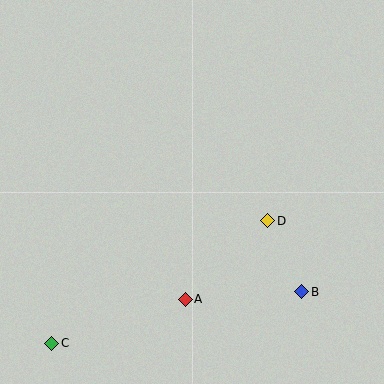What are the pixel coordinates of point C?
Point C is at (52, 343).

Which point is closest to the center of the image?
Point D at (268, 221) is closest to the center.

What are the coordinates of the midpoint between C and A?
The midpoint between C and A is at (118, 321).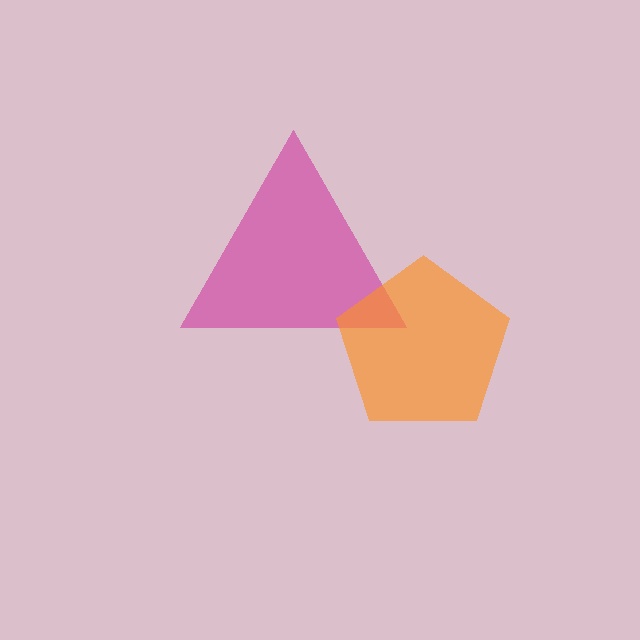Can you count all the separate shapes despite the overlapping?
Yes, there are 2 separate shapes.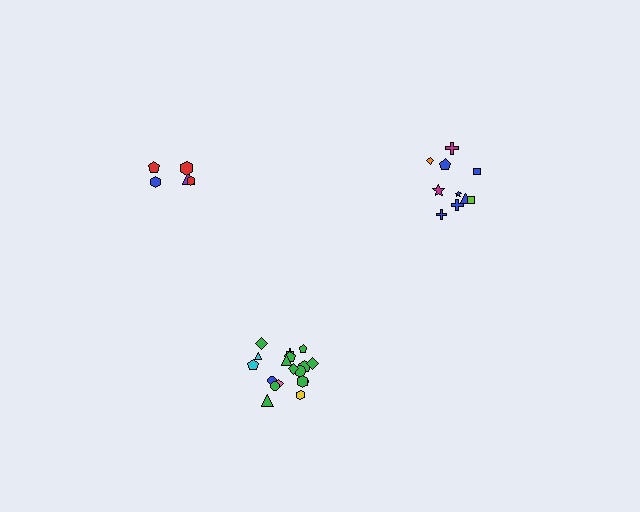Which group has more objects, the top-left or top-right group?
The top-right group.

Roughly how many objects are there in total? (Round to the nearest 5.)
Roughly 35 objects in total.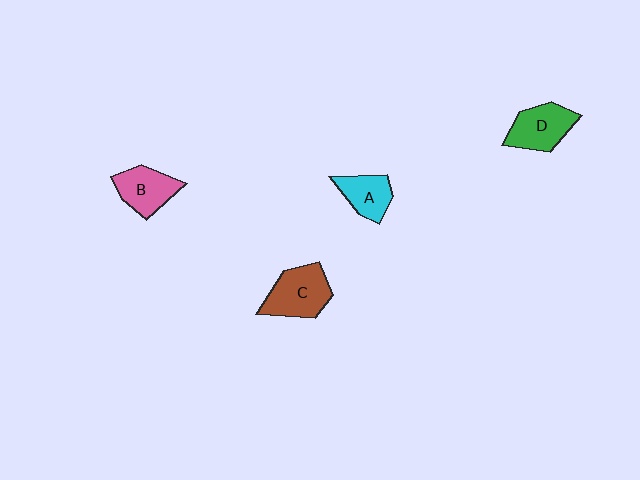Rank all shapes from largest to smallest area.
From largest to smallest: C (brown), D (green), B (pink), A (cyan).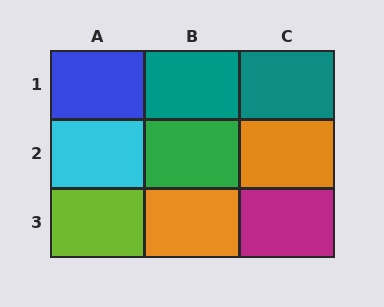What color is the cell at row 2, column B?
Green.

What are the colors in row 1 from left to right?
Blue, teal, teal.